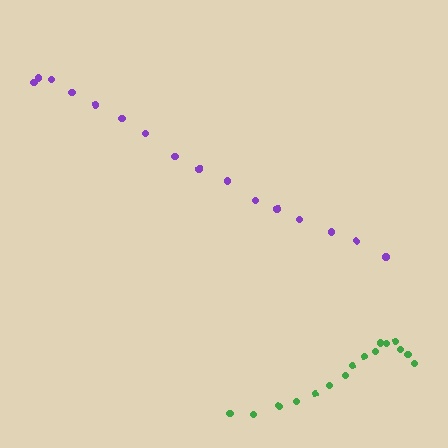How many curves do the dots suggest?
There are 2 distinct paths.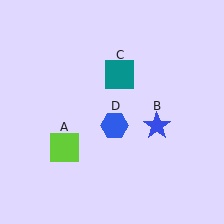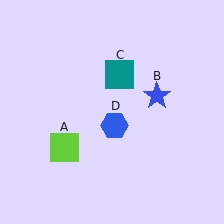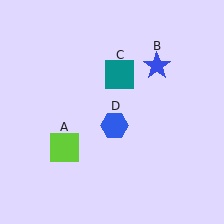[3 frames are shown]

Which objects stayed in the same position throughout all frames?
Lime square (object A) and teal square (object C) and blue hexagon (object D) remained stationary.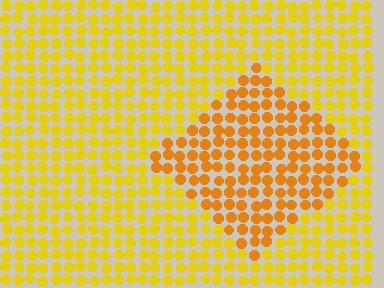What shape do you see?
I see a diamond.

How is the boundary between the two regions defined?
The boundary is defined purely by a slight shift in hue (about 22 degrees). Spacing, size, and orientation are identical on both sides.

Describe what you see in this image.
The image is filled with small yellow elements in a uniform arrangement. A diamond-shaped region is visible where the elements are tinted to a slightly different hue, forming a subtle color boundary.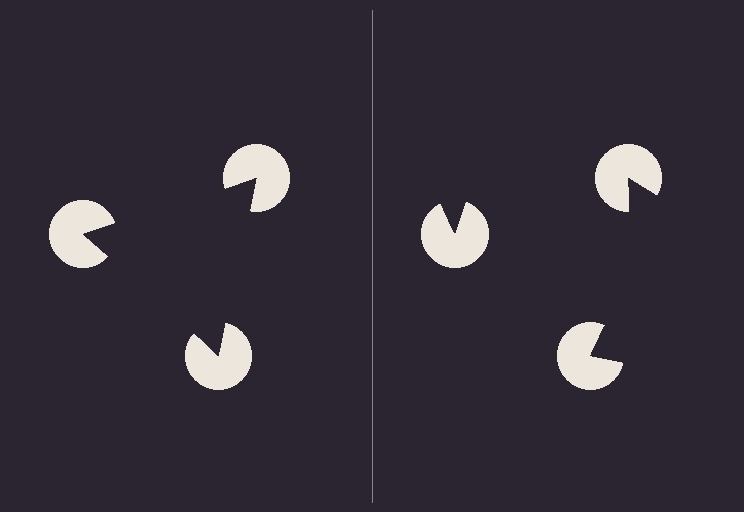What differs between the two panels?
The pac-man discs are positioned identically on both sides; only the wedge orientations differ. On the left they align to a triangle; on the right they are misaligned.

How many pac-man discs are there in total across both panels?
6 — 3 on each side.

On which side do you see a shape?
An illusory triangle appears on the left side. On the right side the wedge cuts are rotated, so no coherent shape forms.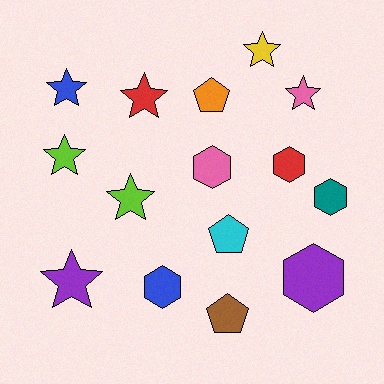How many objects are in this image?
There are 15 objects.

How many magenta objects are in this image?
There are no magenta objects.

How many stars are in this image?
There are 7 stars.